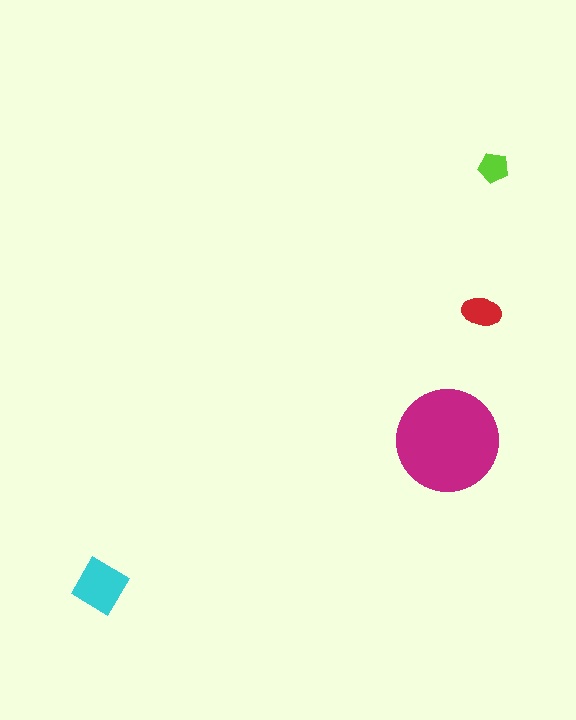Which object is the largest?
The magenta circle.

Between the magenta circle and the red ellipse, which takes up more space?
The magenta circle.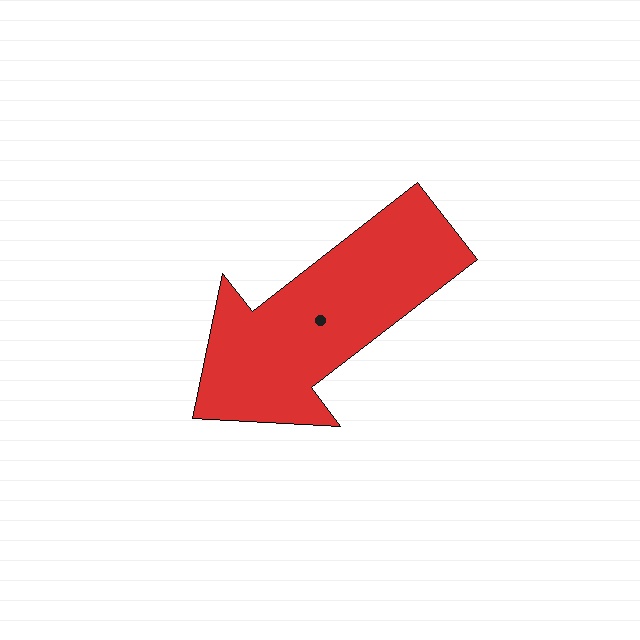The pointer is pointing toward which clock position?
Roughly 8 o'clock.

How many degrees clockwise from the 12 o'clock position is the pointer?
Approximately 232 degrees.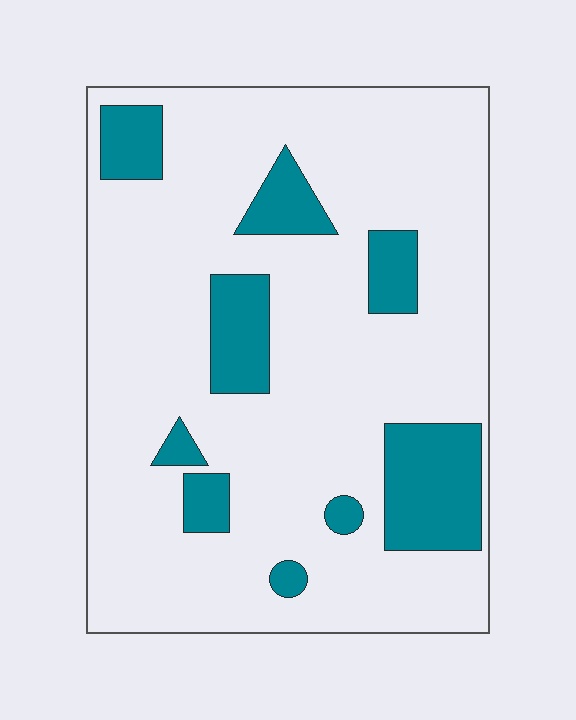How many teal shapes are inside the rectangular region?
9.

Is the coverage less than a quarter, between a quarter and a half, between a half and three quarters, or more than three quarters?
Less than a quarter.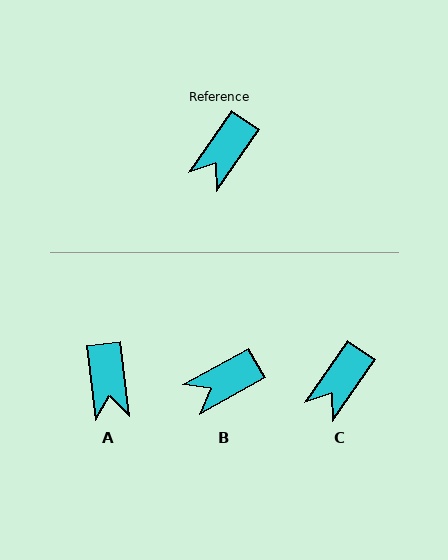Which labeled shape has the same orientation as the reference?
C.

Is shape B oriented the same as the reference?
No, it is off by about 26 degrees.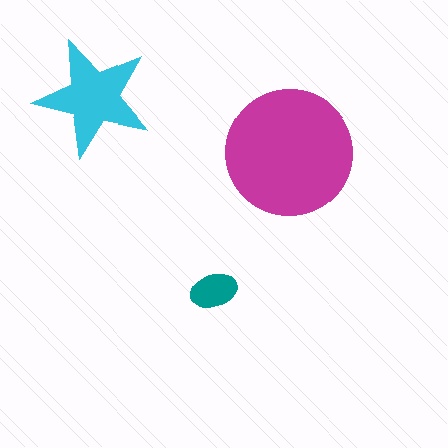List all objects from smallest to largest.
The teal ellipse, the cyan star, the magenta circle.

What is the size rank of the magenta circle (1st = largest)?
1st.